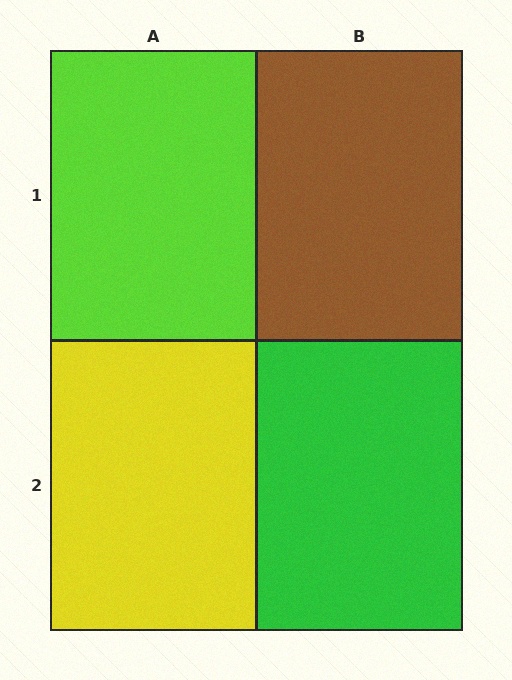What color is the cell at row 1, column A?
Lime.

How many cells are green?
1 cell is green.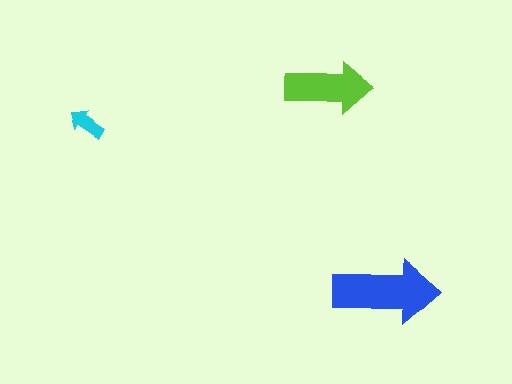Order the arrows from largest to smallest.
the blue one, the lime one, the cyan one.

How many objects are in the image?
There are 3 objects in the image.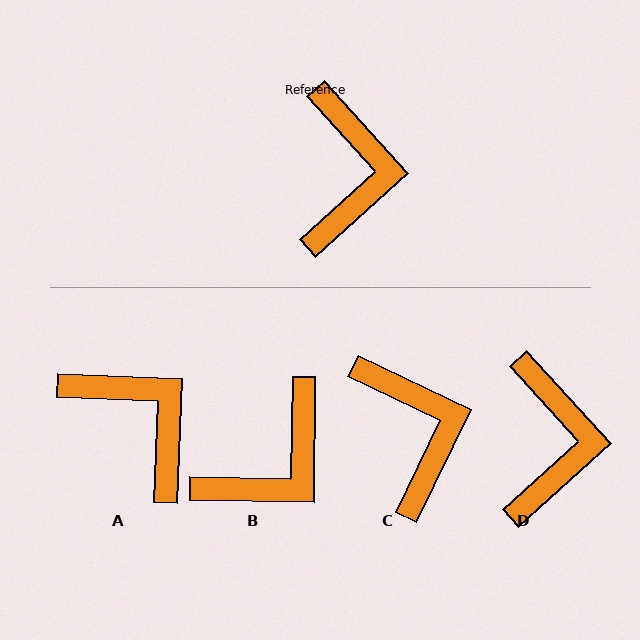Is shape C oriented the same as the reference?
No, it is off by about 22 degrees.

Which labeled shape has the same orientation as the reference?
D.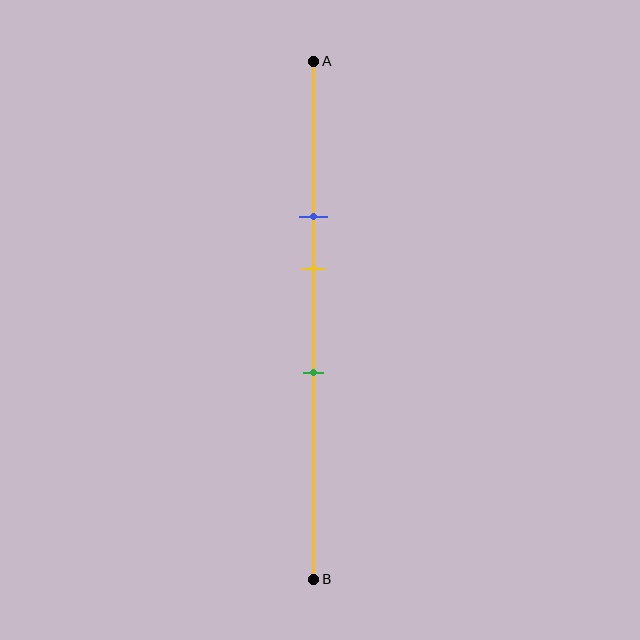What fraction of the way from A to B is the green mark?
The green mark is approximately 60% (0.6) of the way from A to B.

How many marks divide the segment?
There are 3 marks dividing the segment.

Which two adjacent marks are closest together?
The blue and yellow marks are the closest adjacent pair.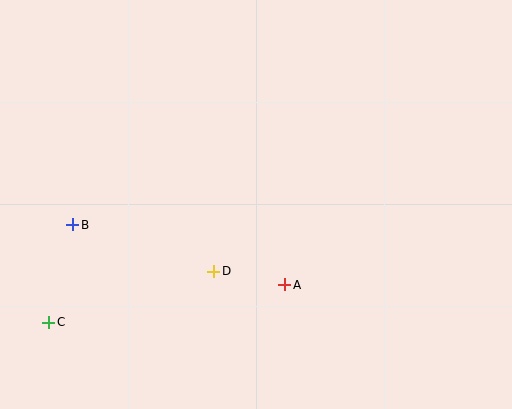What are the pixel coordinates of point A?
Point A is at (285, 285).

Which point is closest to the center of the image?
Point D at (214, 271) is closest to the center.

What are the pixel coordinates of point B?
Point B is at (73, 225).